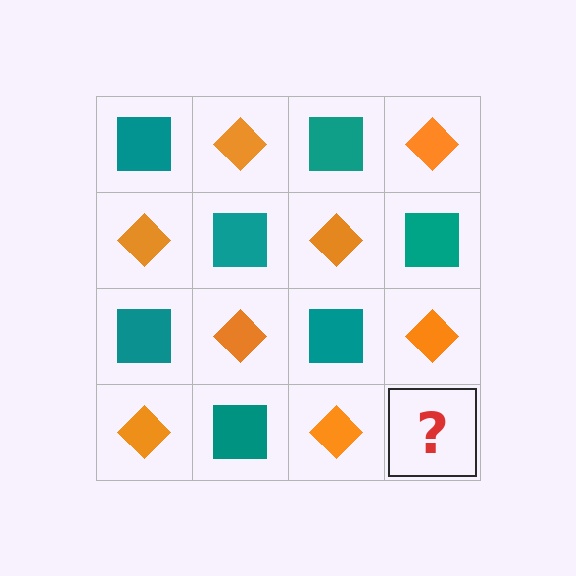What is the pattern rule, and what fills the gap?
The rule is that it alternates teal square and orange diamond in a checkerboard pattern. The gap should be filled with a teal square.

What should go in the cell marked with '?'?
The missing cell should contain a teal square.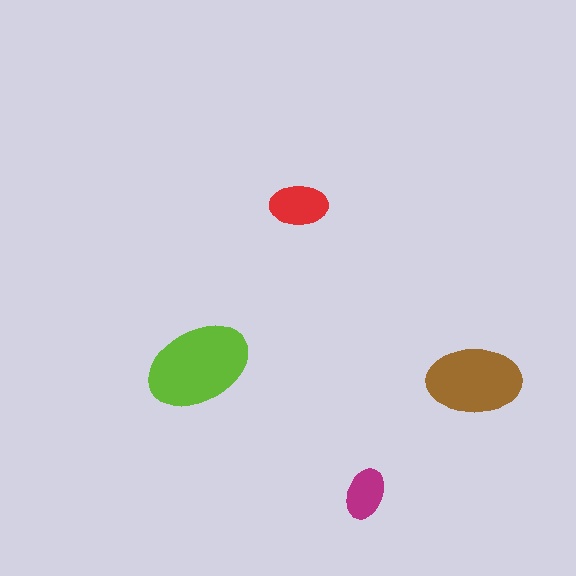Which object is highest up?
The red ellipse is topmost.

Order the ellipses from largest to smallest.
the lime one, the brown one, the red one, the magenta one.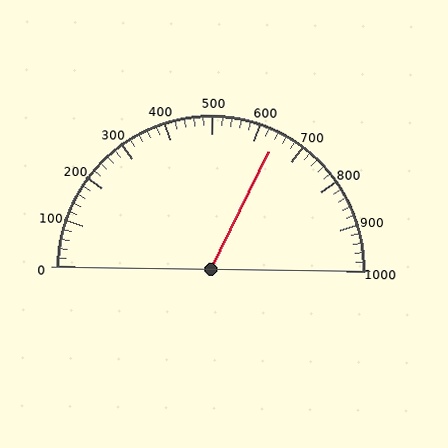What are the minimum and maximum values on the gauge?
The gauge ranges from 0 to 1000.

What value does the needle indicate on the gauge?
The needle indicates approximately 640.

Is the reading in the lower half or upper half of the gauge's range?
The reading is in the upper half of the range (0 to 1000).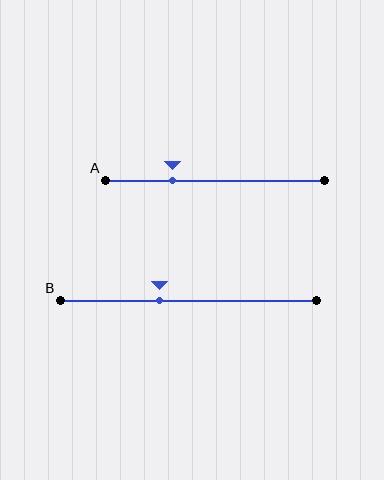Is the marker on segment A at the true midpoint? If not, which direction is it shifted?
No, the marker on segment A is shifted to the left by about 19% of the segment length.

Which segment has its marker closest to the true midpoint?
Segment B has its marker closest to the true midpoint.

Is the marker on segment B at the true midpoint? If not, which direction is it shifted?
No, the marker on segment B is shifted to the left by about 11% of the segment length.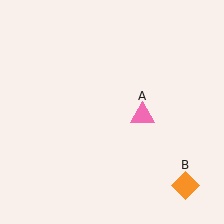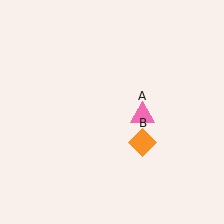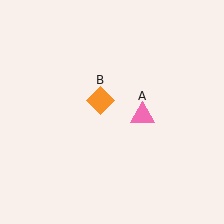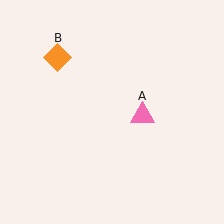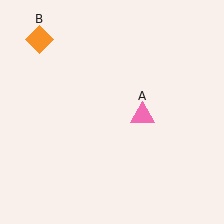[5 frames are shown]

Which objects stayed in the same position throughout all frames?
Pink triangle (object A) remained stationary.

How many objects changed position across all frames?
1 object changed position: orange diamond (object B).